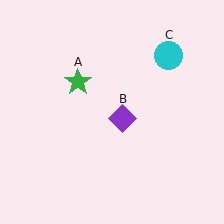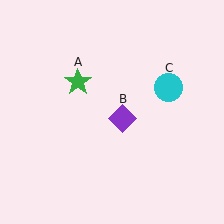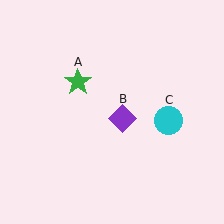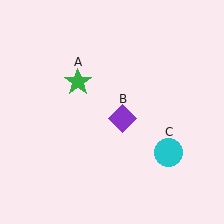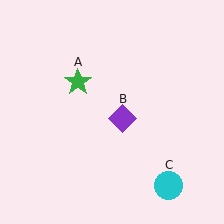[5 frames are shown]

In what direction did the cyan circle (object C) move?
The cyan circle (object C) moved down.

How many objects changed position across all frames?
1 object changed position: cyan circle (object C).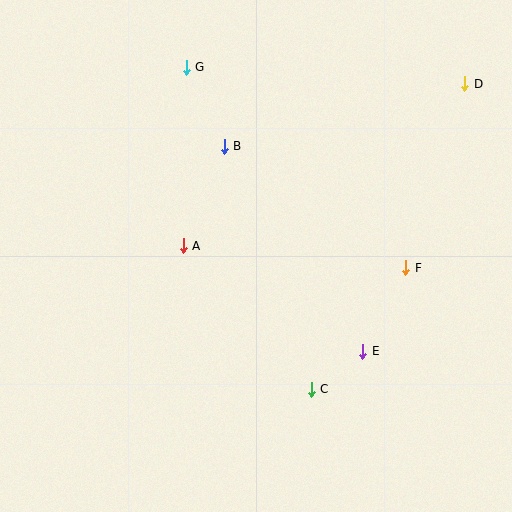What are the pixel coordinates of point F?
Point F is at (406, 268).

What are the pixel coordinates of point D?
Point D is at (465, 84).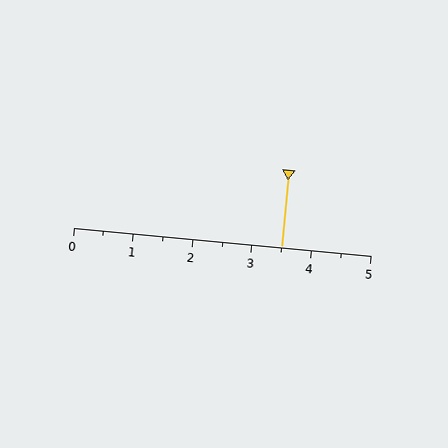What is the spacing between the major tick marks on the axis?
The major ticks are spaced 1 apart.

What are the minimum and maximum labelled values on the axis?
The axis runs from 0 to 5.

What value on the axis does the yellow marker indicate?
The marker indicates approximately 3.5.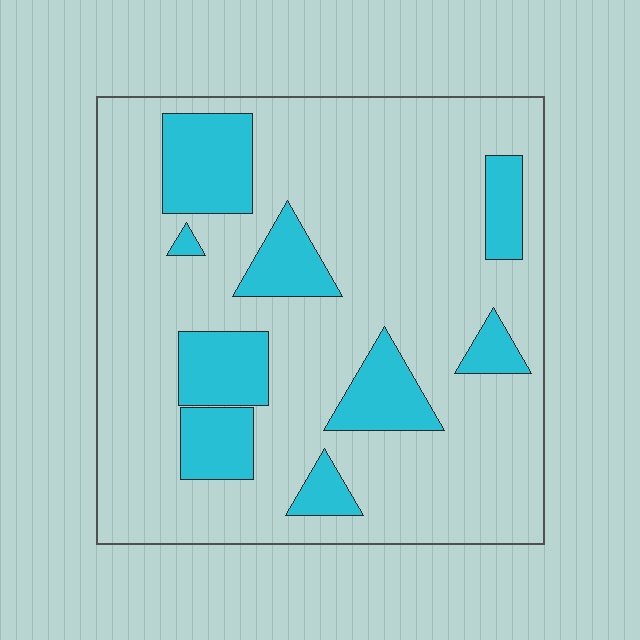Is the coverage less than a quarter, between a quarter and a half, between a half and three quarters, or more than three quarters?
Less than a quarter.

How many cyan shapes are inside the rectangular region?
9.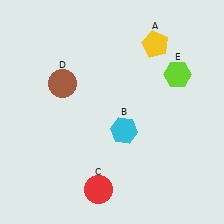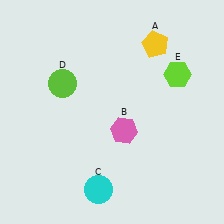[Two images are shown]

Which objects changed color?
B changed from cyan to pink. C changed from red to cyan. D changed from brown to lime.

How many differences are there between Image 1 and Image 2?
There are 3 differences between the two images.